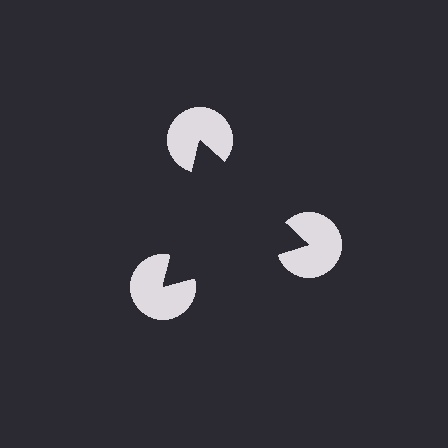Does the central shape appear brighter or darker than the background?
It typically appears slightly darker than the background, even though no actual brightness change is drawn.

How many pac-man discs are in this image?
There are 3 — one at each vertex of the illusory triangle.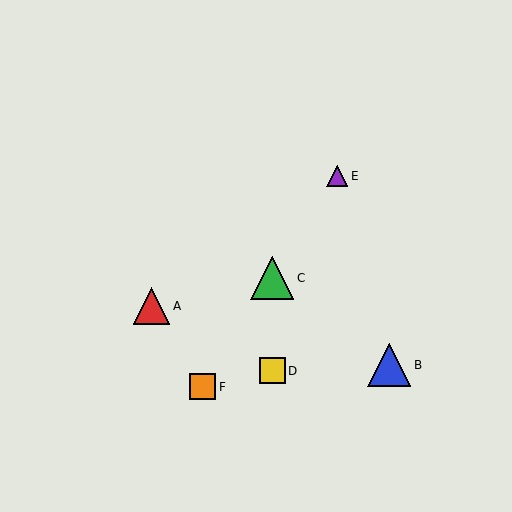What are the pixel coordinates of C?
Object C is at (272, 278).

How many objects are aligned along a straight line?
3 objects (C, E, F) are aligned along a straight line.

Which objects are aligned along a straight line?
Objects C, E, F are aligned along a straight line.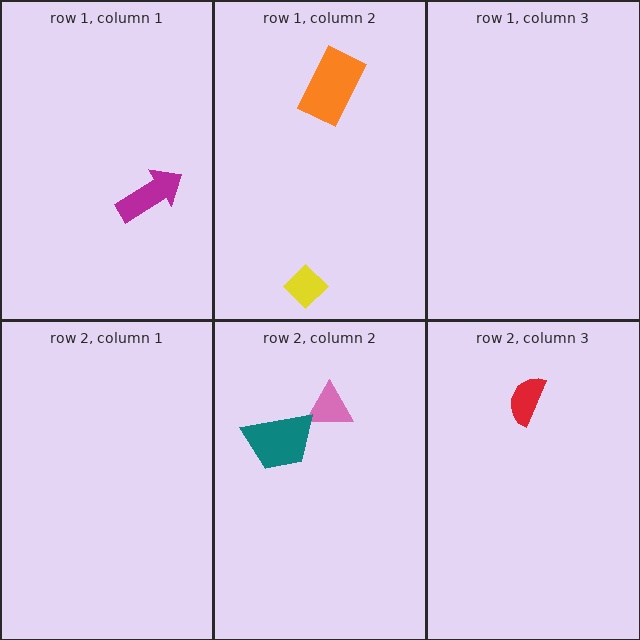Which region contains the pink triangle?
The row 2, column 2 region.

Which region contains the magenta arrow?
The row 1, column 1 region.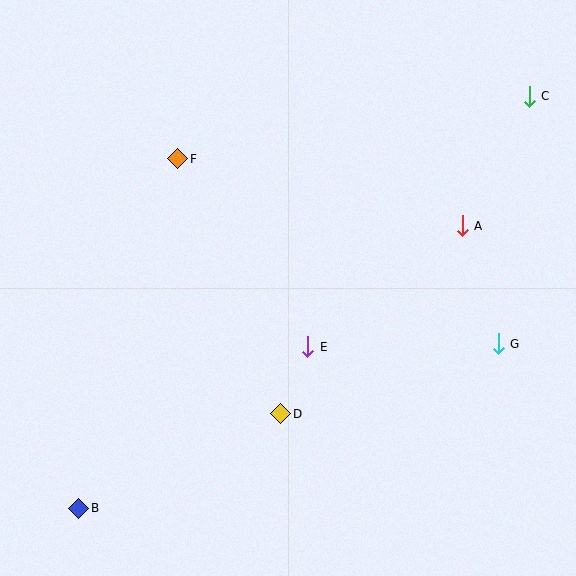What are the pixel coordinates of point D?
Point D is at (281, 414).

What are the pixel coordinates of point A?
Point A is at (462, 226).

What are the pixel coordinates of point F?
Point F is at (178, 159).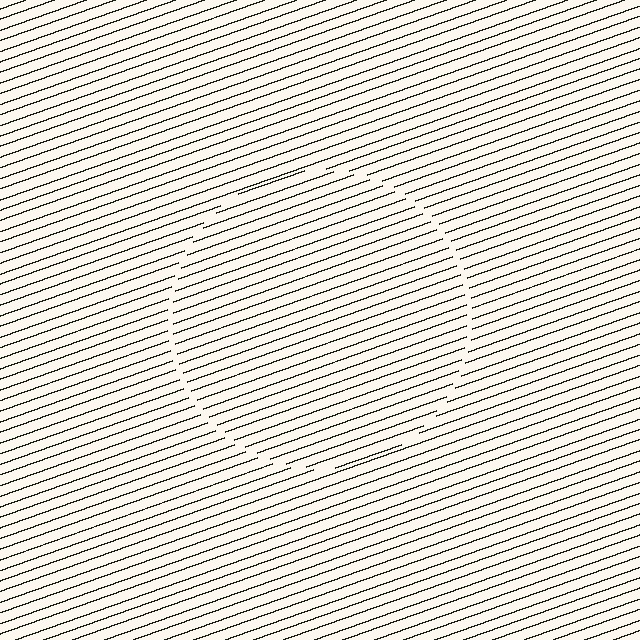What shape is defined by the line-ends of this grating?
An illusory circle. The interior of the shape contains the same grating, shifted by half a period — the contour is defined by the phase discontinuity where line-ends from the inner and outer gratings abut.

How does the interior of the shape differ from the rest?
The interior of the shape contains the same grating, shifted by half a period — the contour is defined by the phase discontinuity where line-ends from the inner and outer gratings abut.